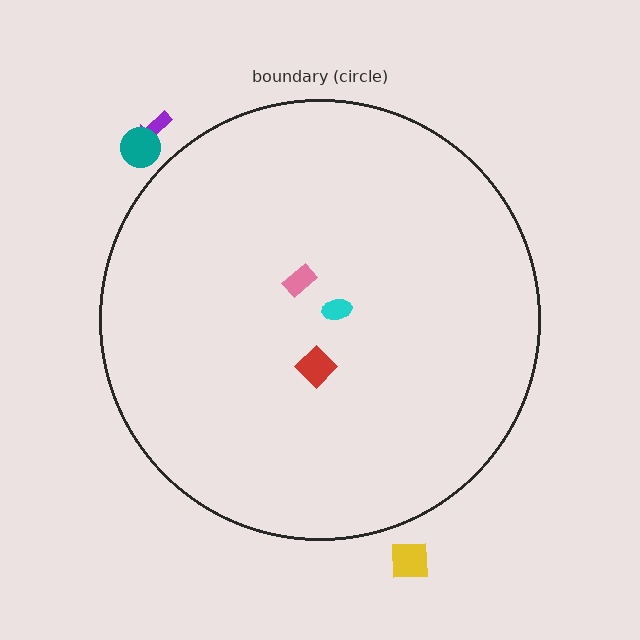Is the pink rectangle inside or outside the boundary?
Inside.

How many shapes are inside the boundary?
3 inside, 3 outside.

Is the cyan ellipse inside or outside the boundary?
Inside.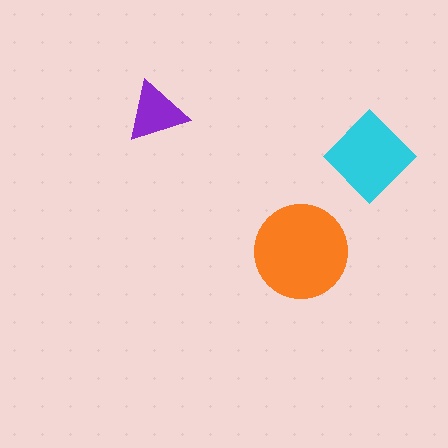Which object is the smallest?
The purple triangle.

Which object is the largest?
The orange circle.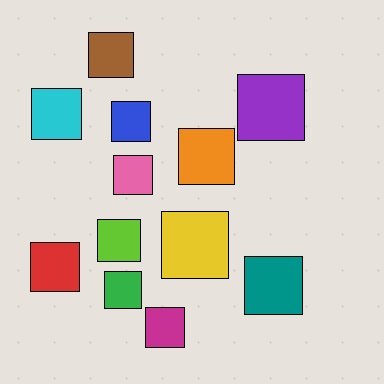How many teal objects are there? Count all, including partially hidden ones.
There is 1 teal object.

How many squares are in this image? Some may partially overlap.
There are 12 squares.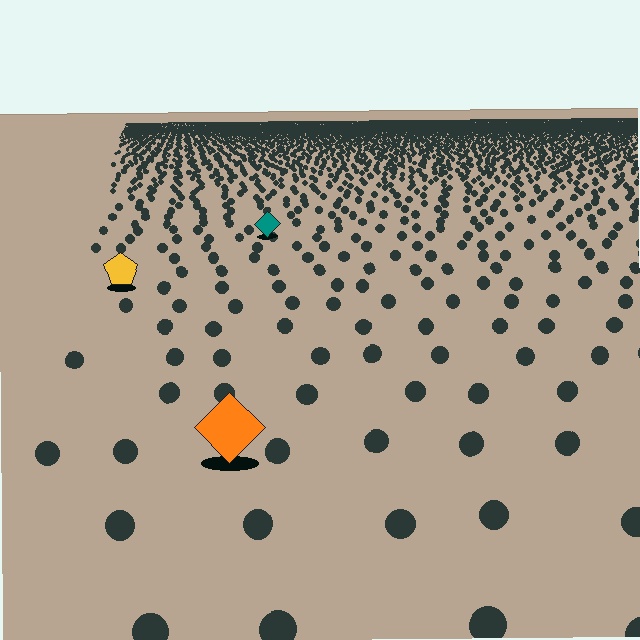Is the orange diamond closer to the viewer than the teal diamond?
Yes. The orange diamond is closer — you can tell from the texture gradient: the ground texture is coarser near it.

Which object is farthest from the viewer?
The teal diamond is farthest from the viewer. It appears smaller and the ground texture around it is denser.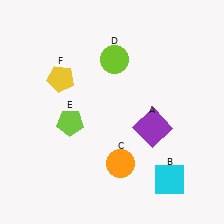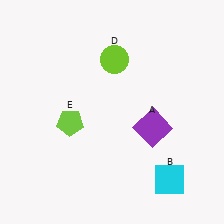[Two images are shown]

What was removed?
The yellow pentagon (F), the orange circle (C) were removed in Image 2.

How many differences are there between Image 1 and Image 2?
There are 2 differences between the two images.